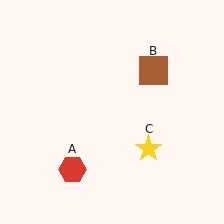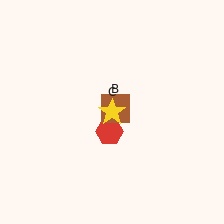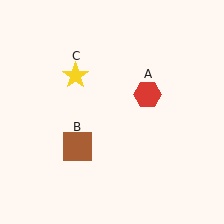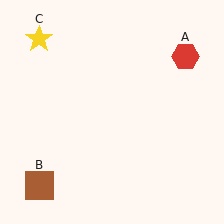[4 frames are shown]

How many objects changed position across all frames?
3 objects changed position: red hexagon (object A), brown square (object B), yellow star (object C).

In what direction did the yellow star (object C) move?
The yellow star (object C) moved up and to the left.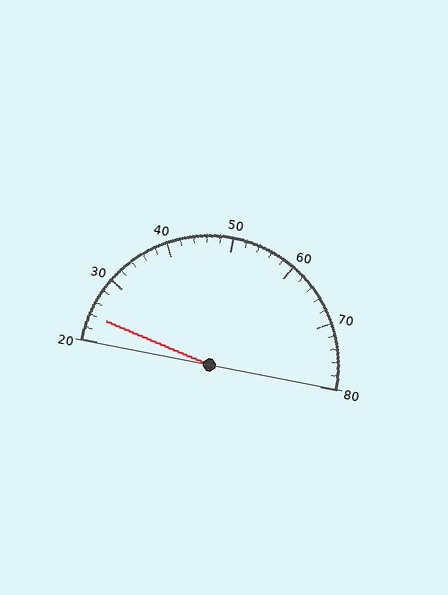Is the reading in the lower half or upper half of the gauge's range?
The reading is in the lower half of the range (20 to 80).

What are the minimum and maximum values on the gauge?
The gauge ranges from 20 to 80.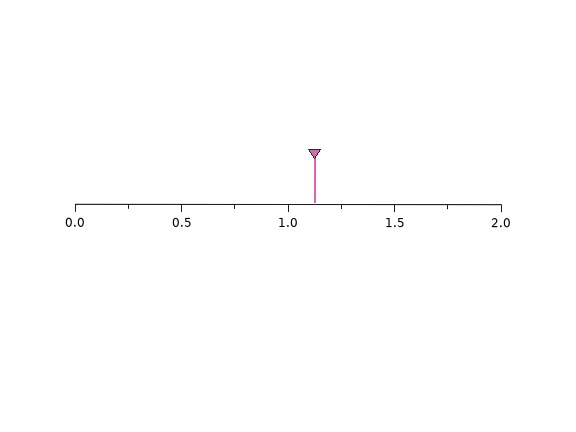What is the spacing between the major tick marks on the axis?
The major ticks are spaced 0.5 apart.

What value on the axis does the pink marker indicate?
The marker indicates approximately 1.12.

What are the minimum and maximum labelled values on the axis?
The axis runs from 0.0 to 2.0.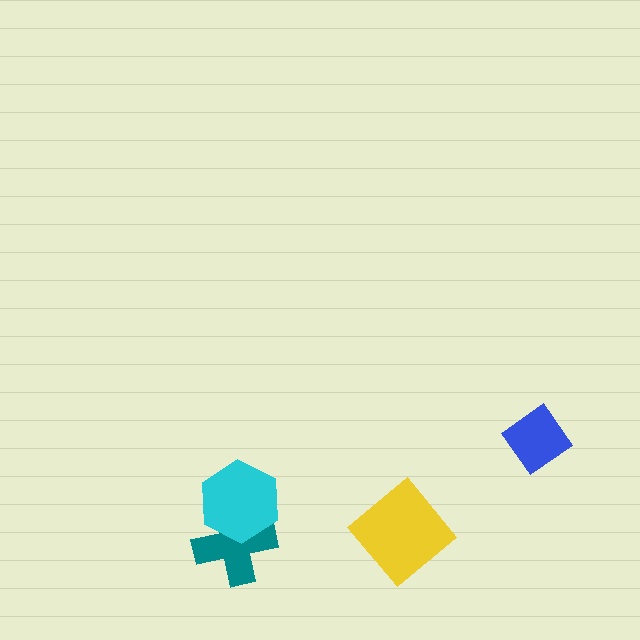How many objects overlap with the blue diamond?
0 objects overlap with the blue diamond.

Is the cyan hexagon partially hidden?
No, no other shape covers it.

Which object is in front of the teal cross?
The cyan hexagon is in front of the teal cross.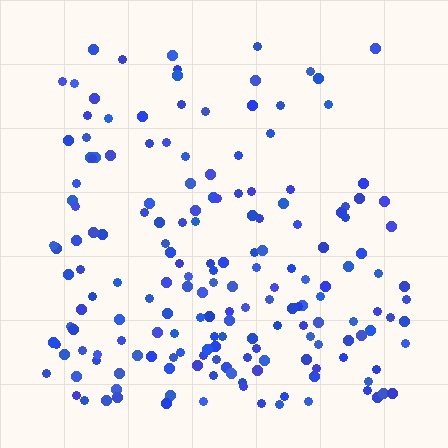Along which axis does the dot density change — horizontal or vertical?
Vertical.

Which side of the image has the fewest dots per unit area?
The top.